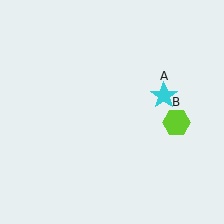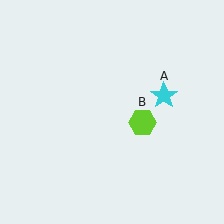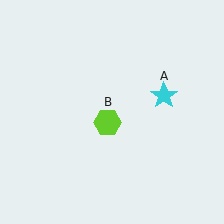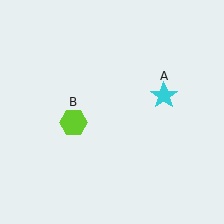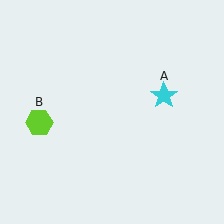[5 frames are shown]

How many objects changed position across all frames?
1 object changed position: lime hexagon (object B).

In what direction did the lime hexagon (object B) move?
The lime hexagon (object B) moved left.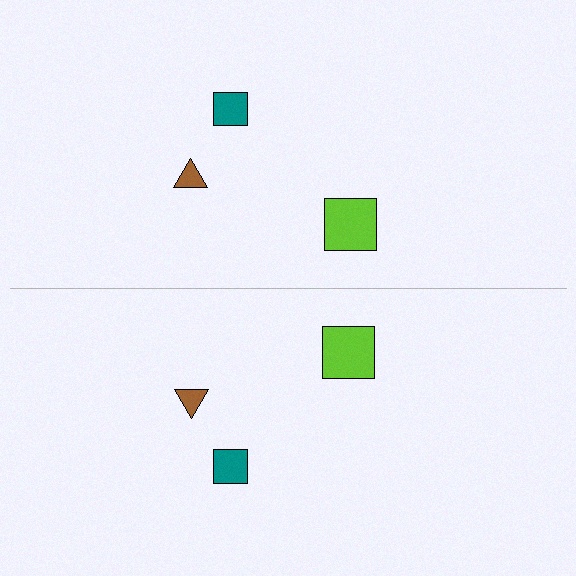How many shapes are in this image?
There are 6 shapes in this image.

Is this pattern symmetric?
Yes, this pattern has bilateral (reflection) symmetry.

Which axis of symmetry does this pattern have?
The pattern has a horizontal axis of symmetry running through the center of the image.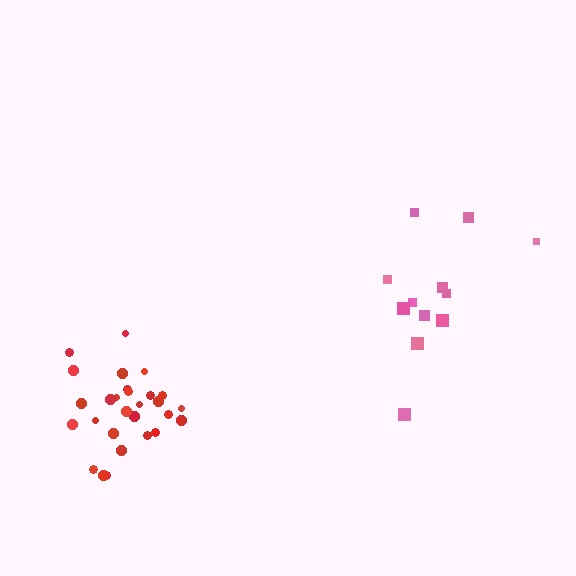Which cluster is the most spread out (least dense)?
Pink.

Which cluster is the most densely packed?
Red.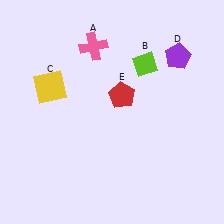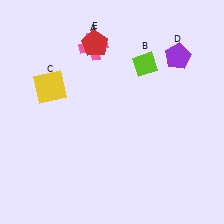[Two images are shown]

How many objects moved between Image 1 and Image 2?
1 object moved between the two images.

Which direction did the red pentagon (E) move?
The red pentagon (E) moved up.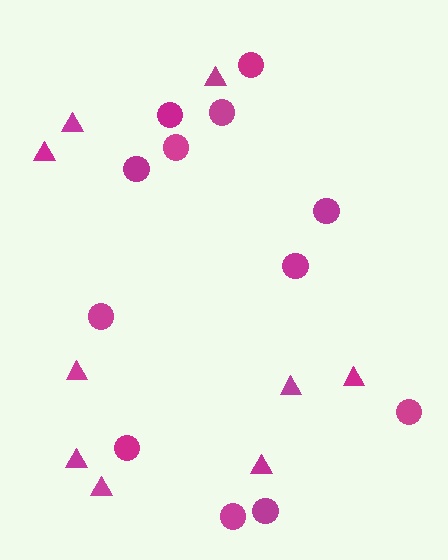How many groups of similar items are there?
There are 2 groups: one group of triangles (9) and one group of circles (12).